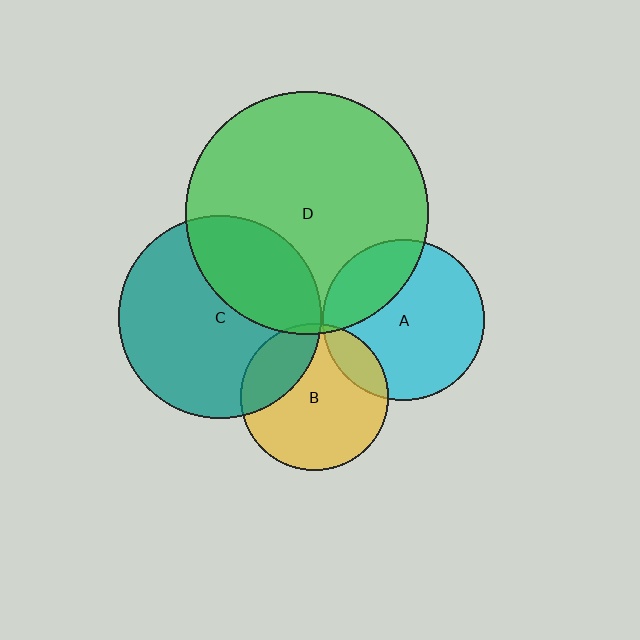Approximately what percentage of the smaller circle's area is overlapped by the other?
Approximately 25%.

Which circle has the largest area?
Circle D (green).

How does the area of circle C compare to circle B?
Approximately 1.9 times.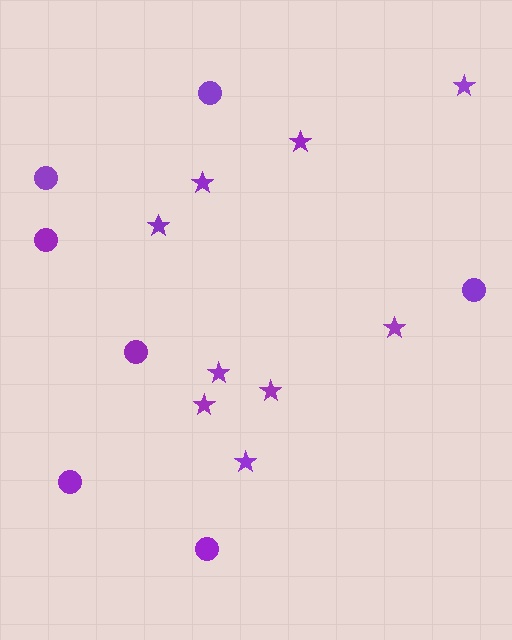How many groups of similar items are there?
There are 2 groups: one group of circles (7) and one group of stars (9).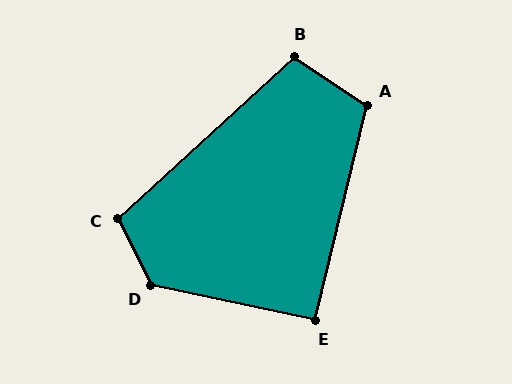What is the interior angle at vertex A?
Approximately 110 degrees (obtuse).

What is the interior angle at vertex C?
Approximately 106 degrees (obtuse).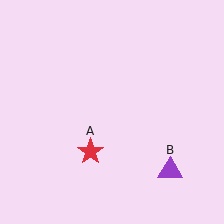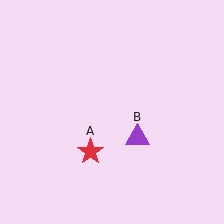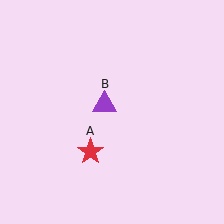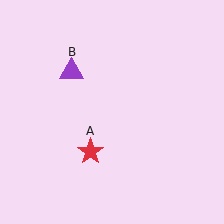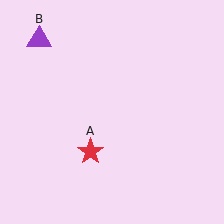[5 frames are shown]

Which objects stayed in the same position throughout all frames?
Red star (object A) remained stationary.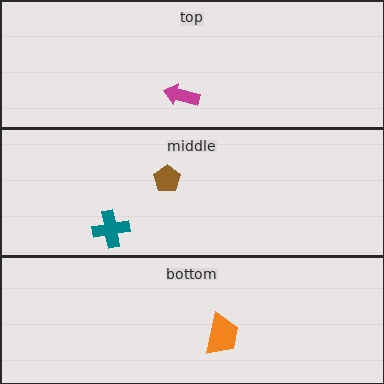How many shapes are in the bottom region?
1.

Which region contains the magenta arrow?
The top region.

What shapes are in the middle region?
The teal cross, the brown pentagon.